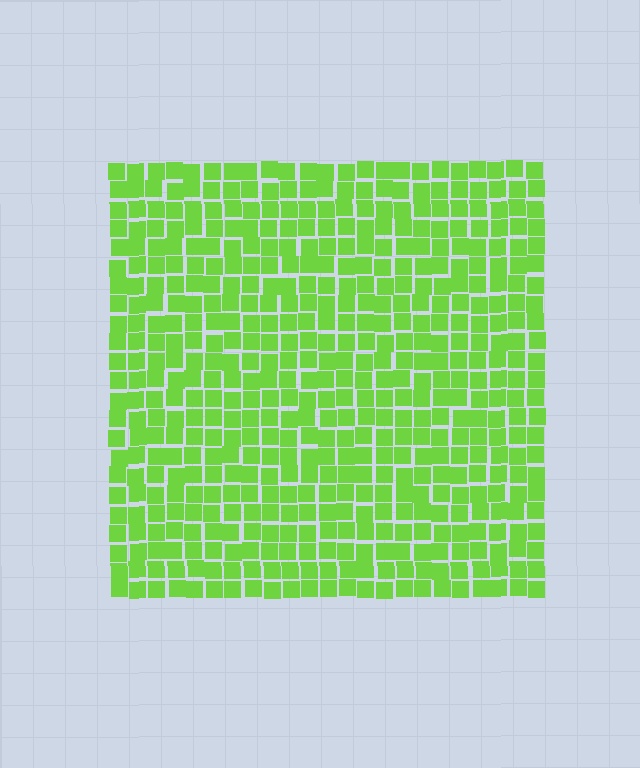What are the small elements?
The small elements are squares.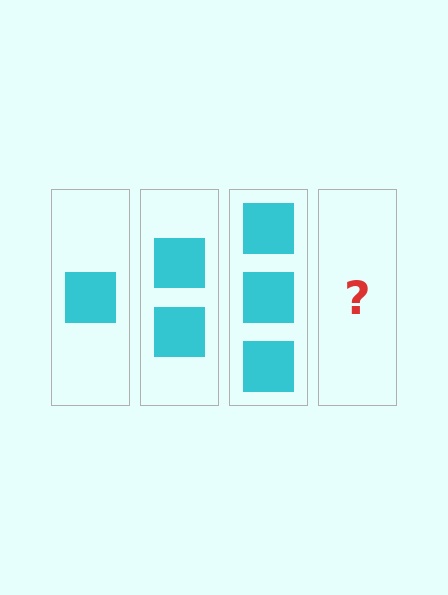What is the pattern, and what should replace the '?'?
The pattern is that each step adds one more square. The '?' should be 4 squares.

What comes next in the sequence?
The next element should be 4 squares.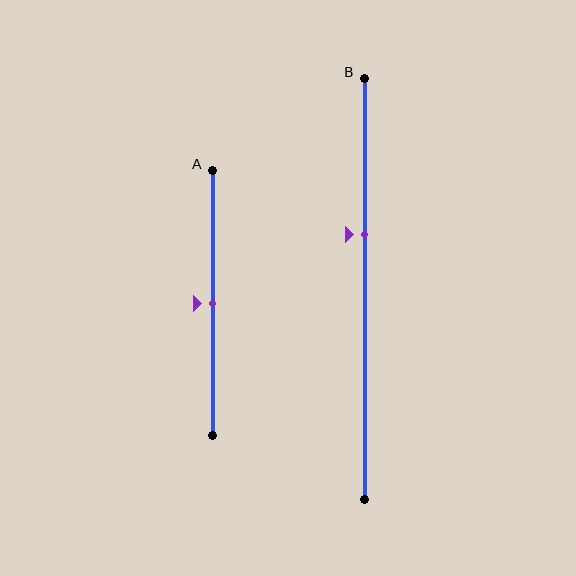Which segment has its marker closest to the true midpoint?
Segment A has its marker closest to the true midpoint.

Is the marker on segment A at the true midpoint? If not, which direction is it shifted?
Yes, the marker on segment A is at the true midpoint.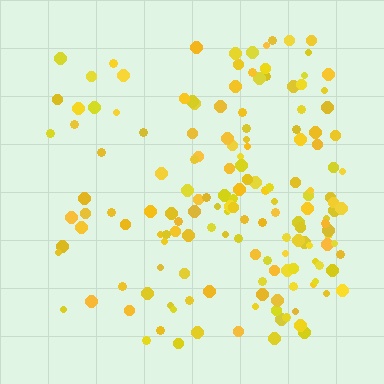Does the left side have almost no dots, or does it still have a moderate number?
Still a moderate number, just noticeably fewer than the right.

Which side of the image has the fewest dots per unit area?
The left.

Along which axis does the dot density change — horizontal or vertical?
Horizontal.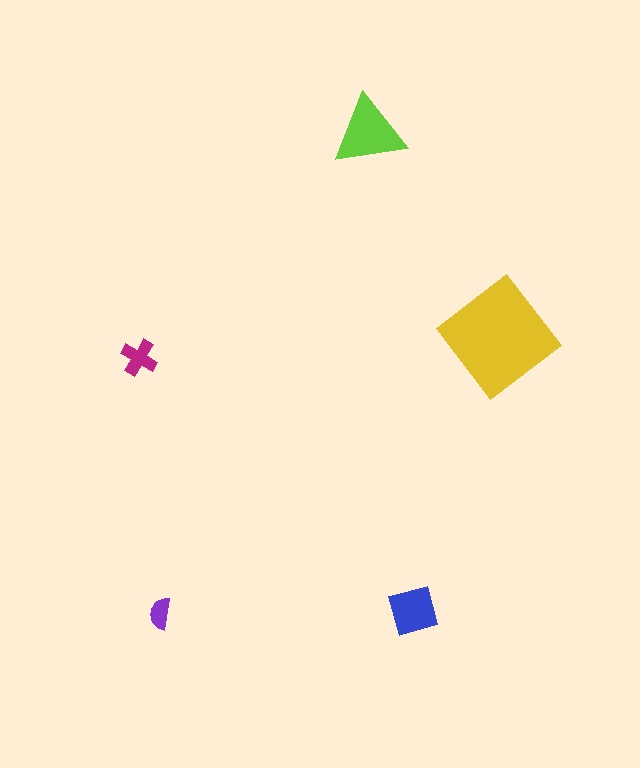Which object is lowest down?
The purple semicircle is bottommost.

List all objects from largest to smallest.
The yellow diamond, the lime triangle, the blue diamond, the magenta cross, the purple semicircle.